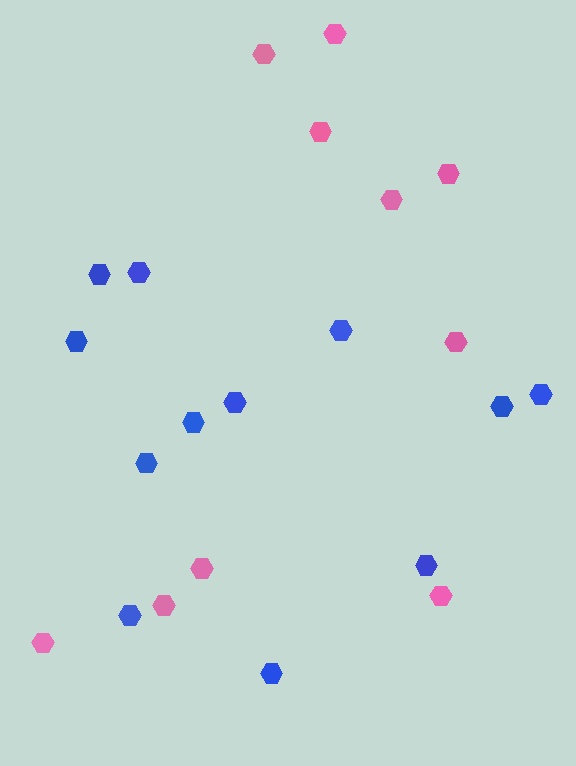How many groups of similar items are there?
There are 2 groups: one group of blue hexagons (12) and one group of pink hexagons (10).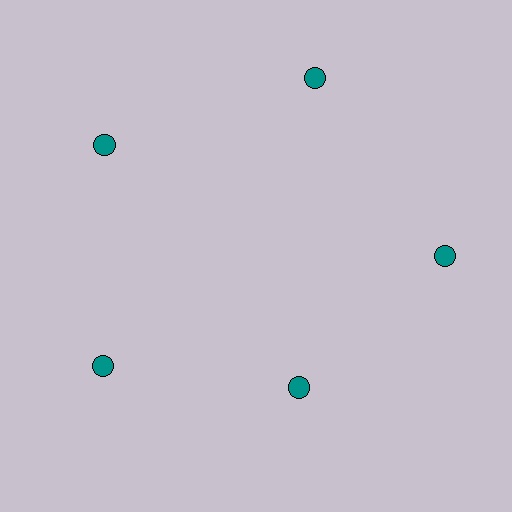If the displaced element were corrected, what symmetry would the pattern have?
It would have 5-fold rotational symmetry — the pattern would map onto itself every 72 degrees.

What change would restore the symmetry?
The symmetry would be restored by moving it outward, back onto the ring so that all 5 circles sit at equal angles and equal distance from the center.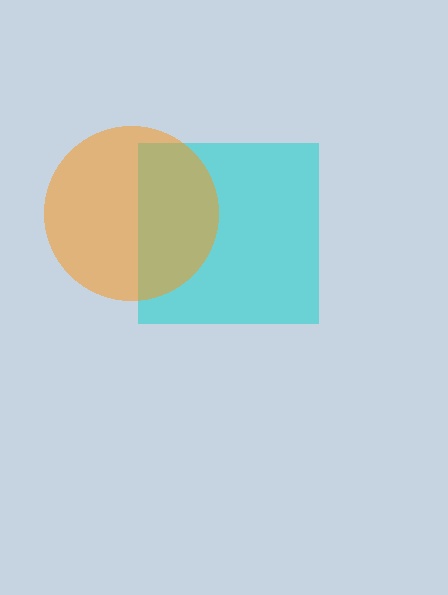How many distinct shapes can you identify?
There are 2 distinct shapes: a cyan square, an orange circle.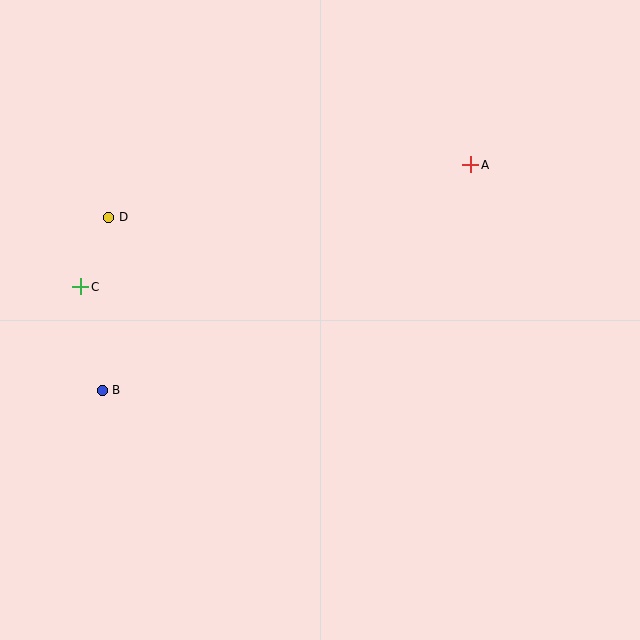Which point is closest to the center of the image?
Point A at (471, 165) is closest to the center.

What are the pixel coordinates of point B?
Point B is at (102, 390).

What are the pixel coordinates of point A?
Point A is at (471, 165).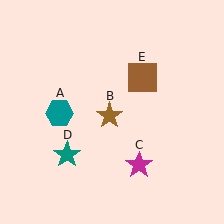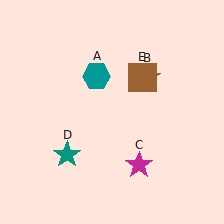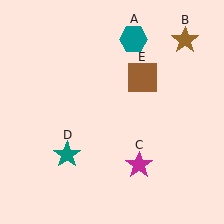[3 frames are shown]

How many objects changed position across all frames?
2 objects changed position: teal hexagon (object A), brown star (object B).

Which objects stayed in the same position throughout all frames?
Magenta star (object C) and teal star (object D) and brown square (object E) remained stationary.